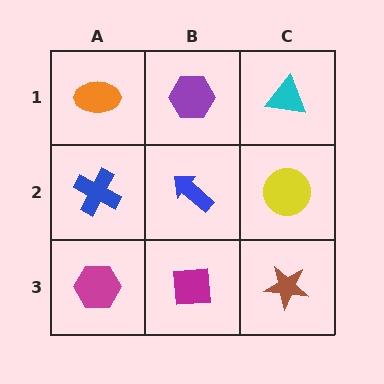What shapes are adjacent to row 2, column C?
A cyan triangle (row 1, column C), a brown star (row 3, column C), a blue arrow (row 2, column B).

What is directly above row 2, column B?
A purple hexagon.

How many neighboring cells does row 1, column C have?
2.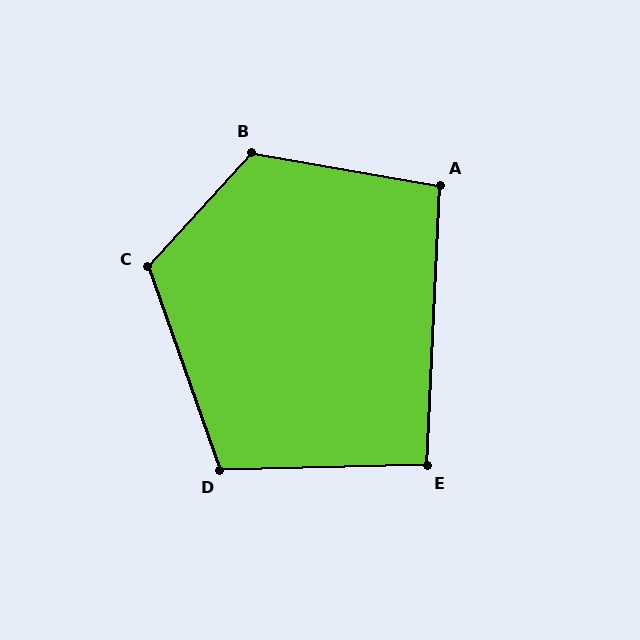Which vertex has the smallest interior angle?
E, at approximately 94 degrees.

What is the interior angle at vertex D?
Approximately 108 degrees (obtuse).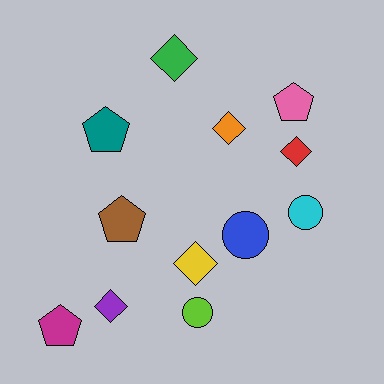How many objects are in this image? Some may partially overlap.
There are 12 objects.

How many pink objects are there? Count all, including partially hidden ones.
There is 1 pink object.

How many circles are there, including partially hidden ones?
There are 3 circles.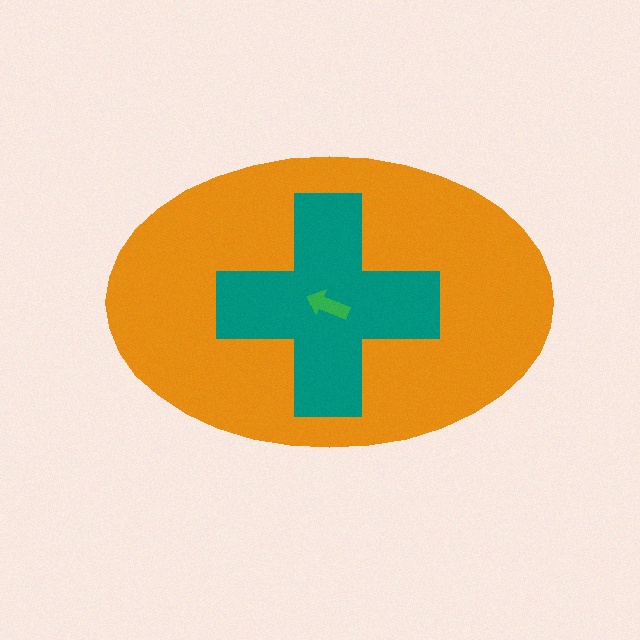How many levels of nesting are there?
3.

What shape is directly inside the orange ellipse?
The teal cross.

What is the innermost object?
The green arrow.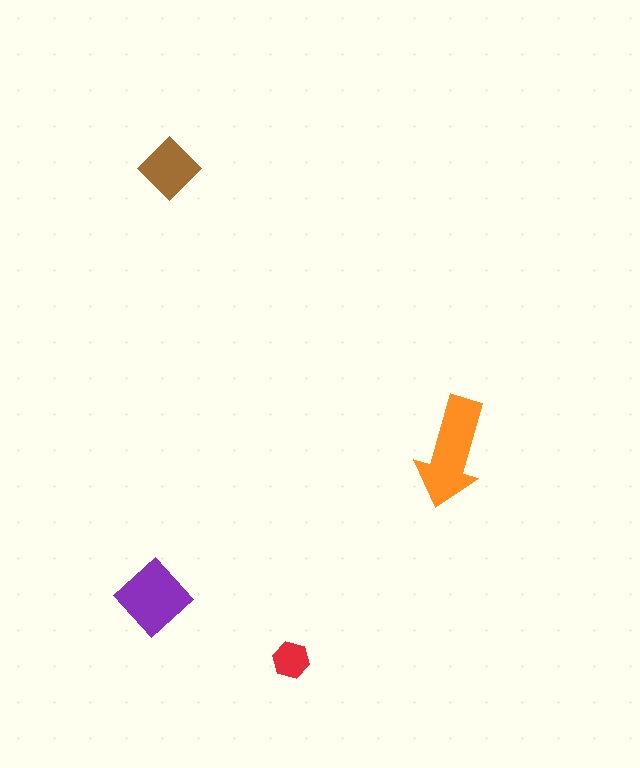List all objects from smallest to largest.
The red hexagon, the brown diamond, the purple diamond, the orange arrow.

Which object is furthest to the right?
The orange arrow is rightmost.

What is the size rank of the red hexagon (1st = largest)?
4th.